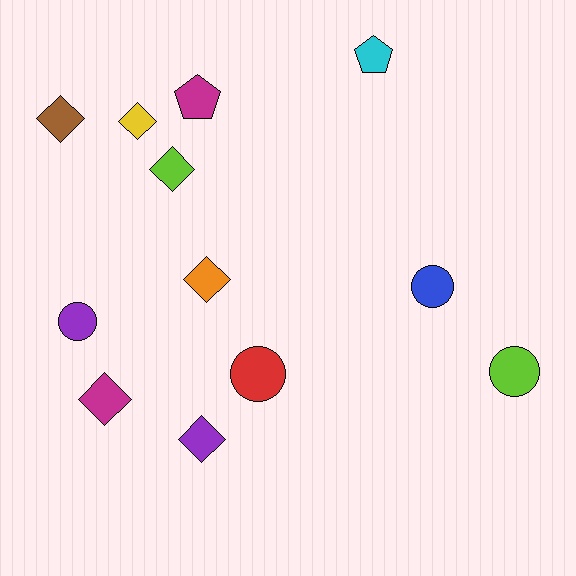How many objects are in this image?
There are 12 objects.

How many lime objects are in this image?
There are 2 lime objects.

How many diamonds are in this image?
There are 6 diamonds.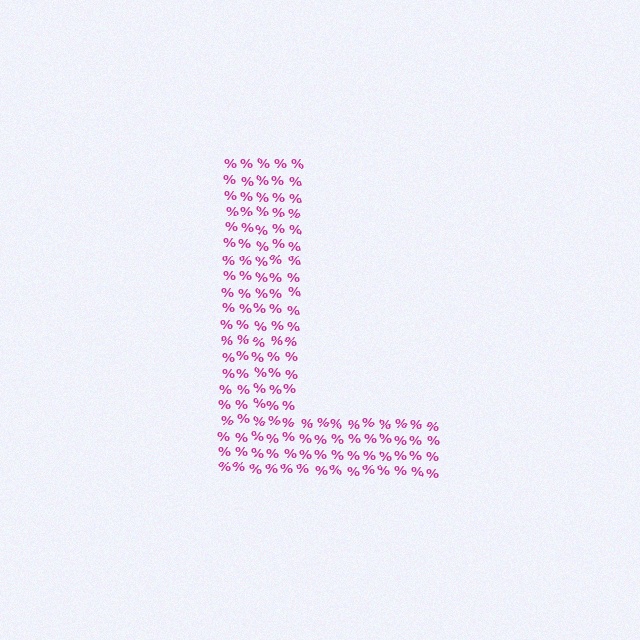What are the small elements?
The small elements are percent signs.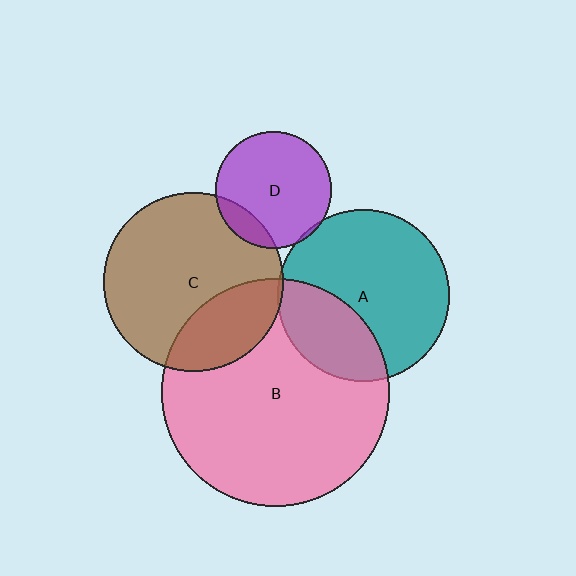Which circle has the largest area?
Circle B (pink).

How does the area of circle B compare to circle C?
Approximately 1.6 times.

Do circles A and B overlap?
Yes.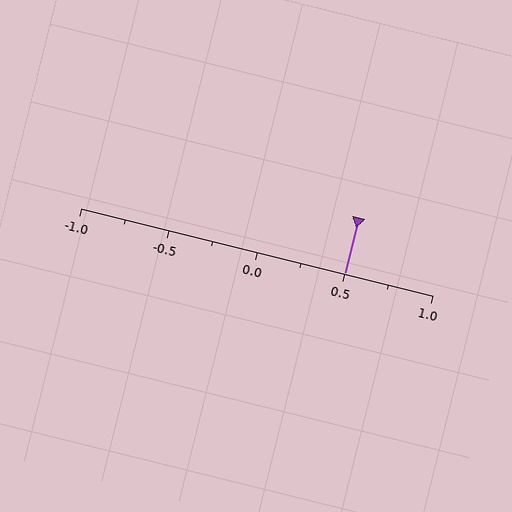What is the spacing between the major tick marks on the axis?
The major ticks are spaced 0.5 apart.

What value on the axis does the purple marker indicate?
The marker indicates approximately 0.5.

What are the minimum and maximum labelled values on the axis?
The axis runs from -1.0 to 1.0.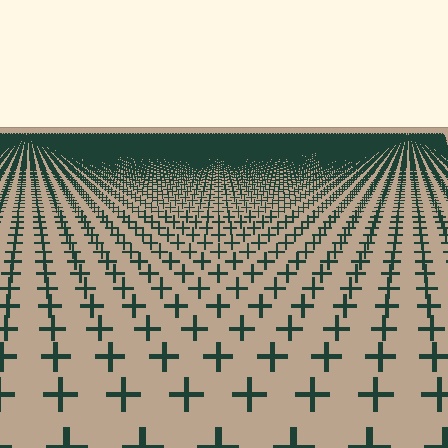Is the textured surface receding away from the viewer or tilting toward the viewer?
The surface is receding away from the viewer. Texture elements get smaller and denser toward the top.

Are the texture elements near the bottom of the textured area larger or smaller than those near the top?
Larger. Near the bottom, elements are closer to the viewer and appear at a bigger on-screen size.